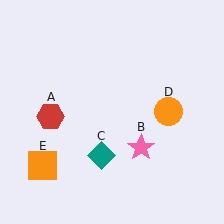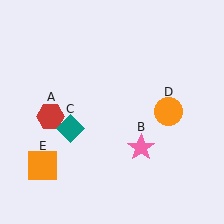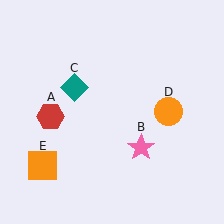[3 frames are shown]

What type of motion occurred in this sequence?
The teal diamond (object C) rotated clockwise around the center of the scene.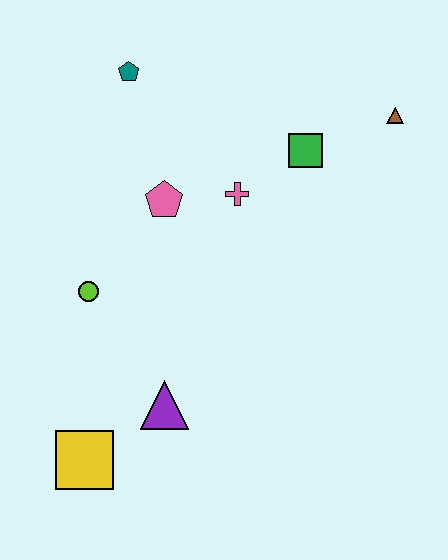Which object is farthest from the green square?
The yellow square is farthest from the green square.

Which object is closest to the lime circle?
The pink pentagon is closest to the lime circle.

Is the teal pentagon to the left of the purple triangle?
Yes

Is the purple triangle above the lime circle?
No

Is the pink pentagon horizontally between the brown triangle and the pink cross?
No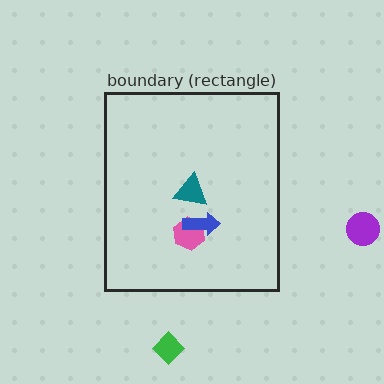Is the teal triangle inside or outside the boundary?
Inside.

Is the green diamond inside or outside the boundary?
Outside.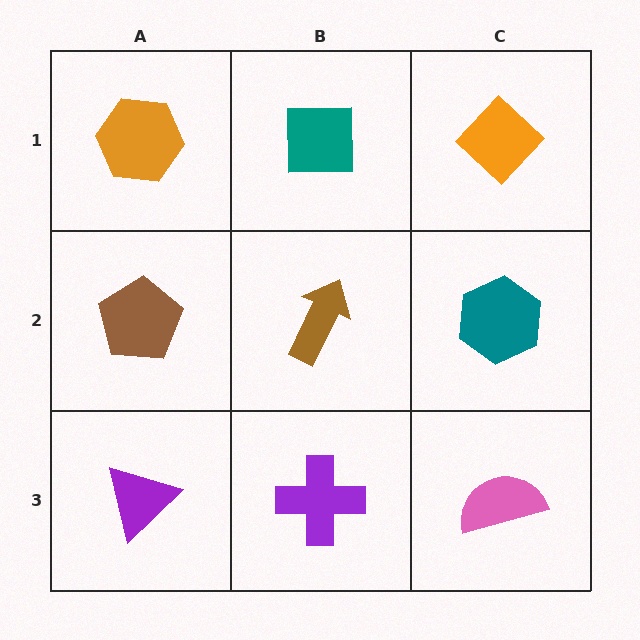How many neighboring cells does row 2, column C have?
3.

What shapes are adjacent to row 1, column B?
A brown arrow (row 2, column B), an orange hexagon (row 1, column A), an orange diamond (row 1, column C).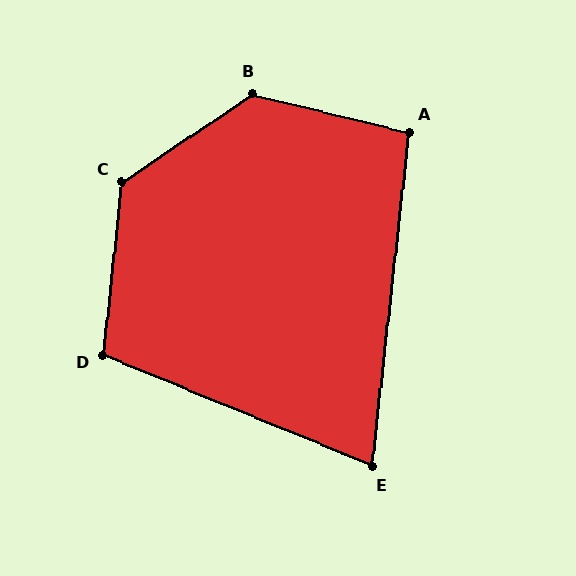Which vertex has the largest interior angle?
B, at approximately 132 degrees.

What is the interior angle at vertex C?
Approximately 130 degrees (obtuse).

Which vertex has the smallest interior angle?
E, at approximately 74 degrees.